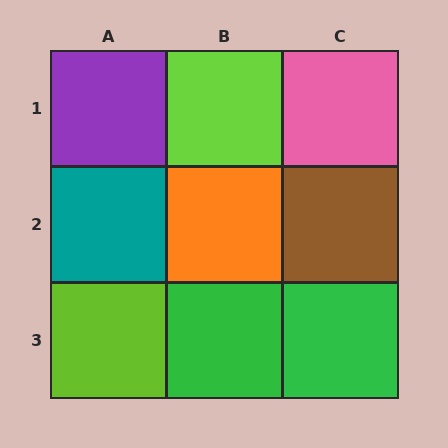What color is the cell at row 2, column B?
Orange.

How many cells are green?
2 cells are green.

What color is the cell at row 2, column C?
Brown.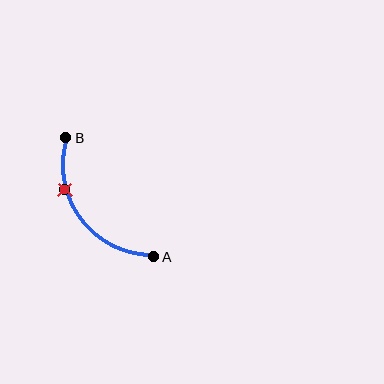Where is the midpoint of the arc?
The arc midpoint is the point on the curve farthest from the straight line joining A and B. It sits below and to the left of that line.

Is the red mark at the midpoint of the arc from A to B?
No. The red mark lies on the arc but is closer to endpoint B. The arc midpoint would be at the point on the curve equidistant along the arc from both A and B.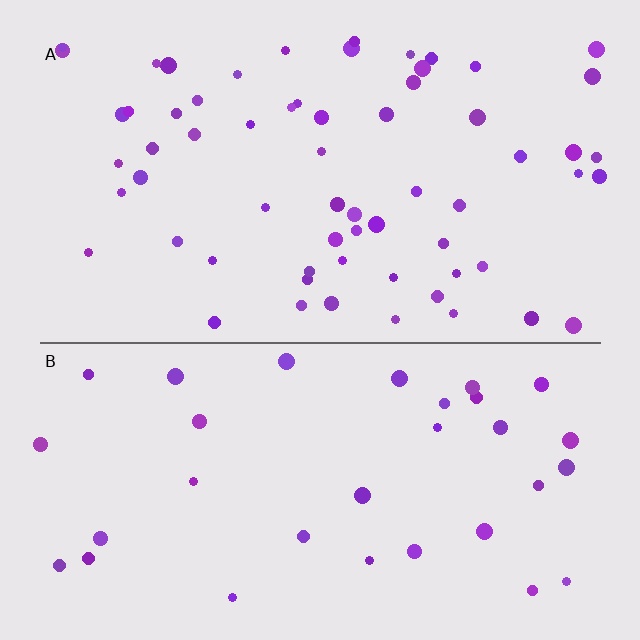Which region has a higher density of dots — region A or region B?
A (the top).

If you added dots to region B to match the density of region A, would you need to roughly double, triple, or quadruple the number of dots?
Approximately double.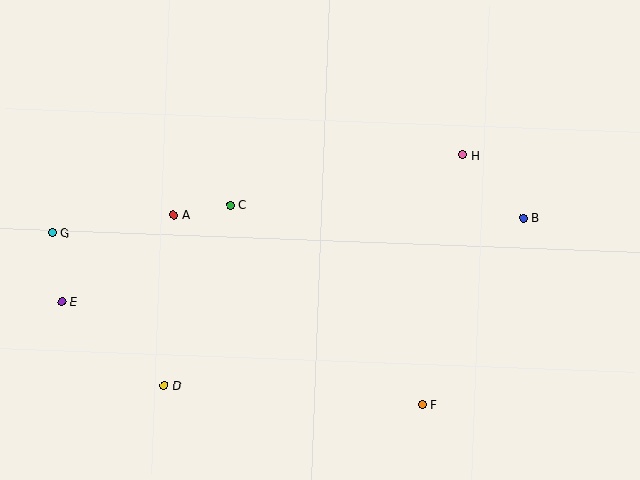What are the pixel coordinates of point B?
Point B is at (523, 218).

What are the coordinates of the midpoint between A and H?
The midpoint between A and H is at (318, 185).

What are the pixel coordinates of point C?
Point C is at (230, 205).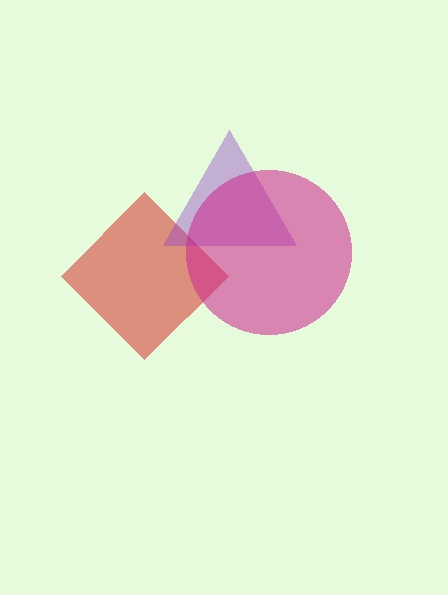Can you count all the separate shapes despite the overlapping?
Yes, there are 3 separate shapes.